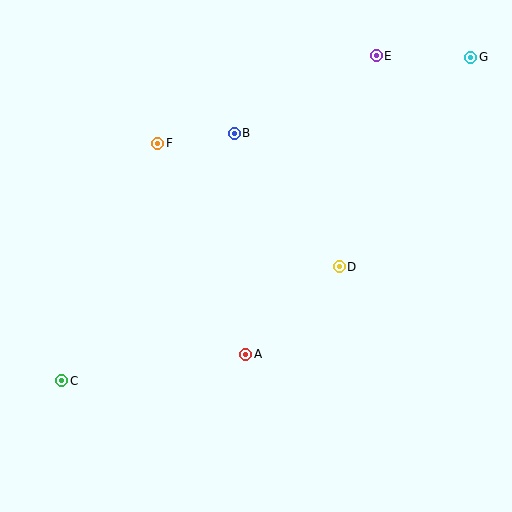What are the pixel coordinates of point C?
Point C is at (62, 381).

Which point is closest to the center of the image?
Point D at (339, 267) is closest to the center.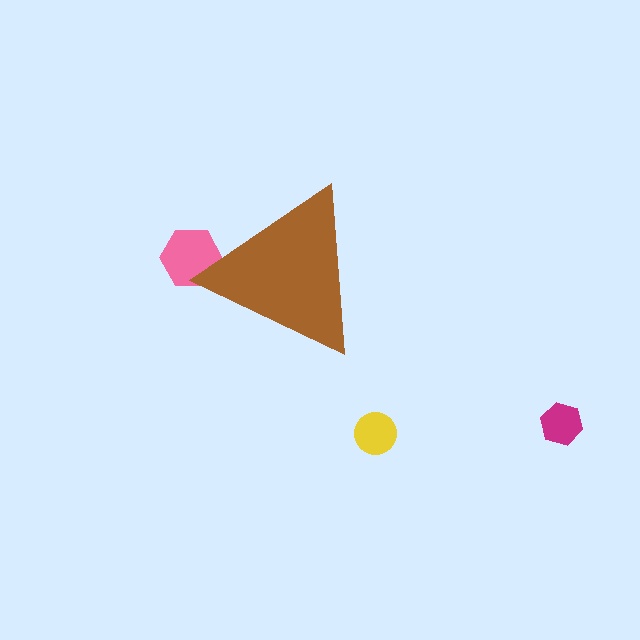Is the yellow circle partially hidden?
No, the yellow circle is fully visible.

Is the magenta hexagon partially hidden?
No, the magenta hexagon is fully visible.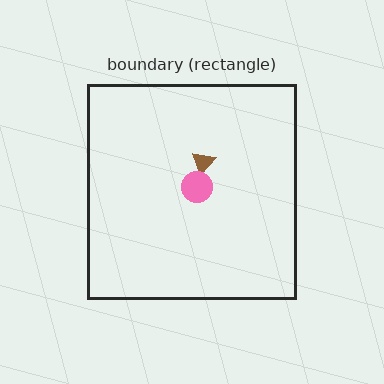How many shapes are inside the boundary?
2 inside, 0 outside.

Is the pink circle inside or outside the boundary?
Inside.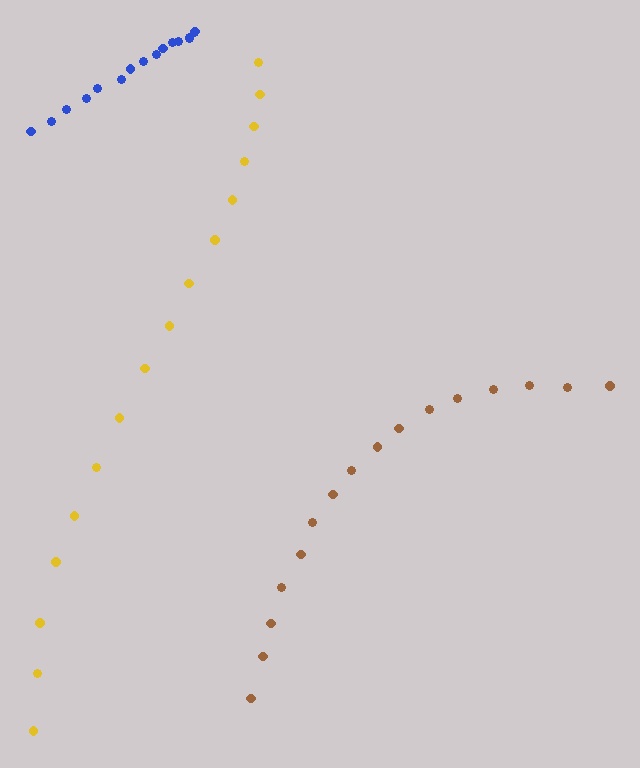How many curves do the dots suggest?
There are 3 distinct paths.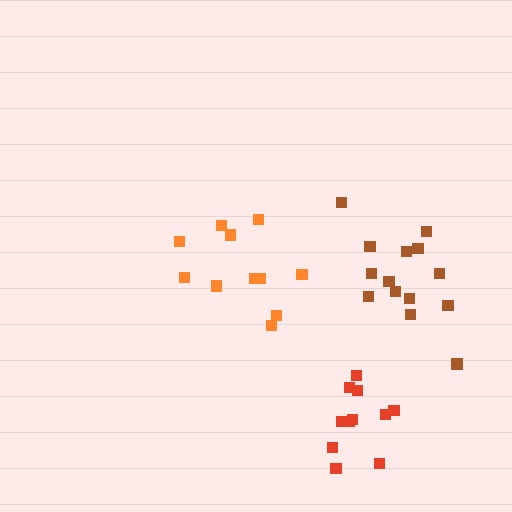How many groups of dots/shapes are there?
There are 3 groups.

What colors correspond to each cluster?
The clusters are colored: orange, brown, red.